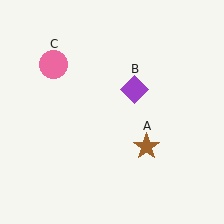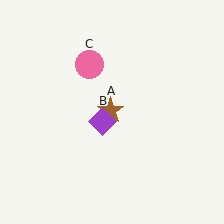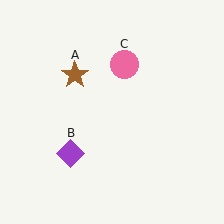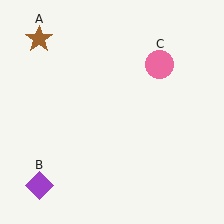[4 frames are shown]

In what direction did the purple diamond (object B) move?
The purple diamond (object B) moved down and to the left.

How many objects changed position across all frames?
3 objects changed position: brown star (object A), purple diamond (object B), pink circle (object C).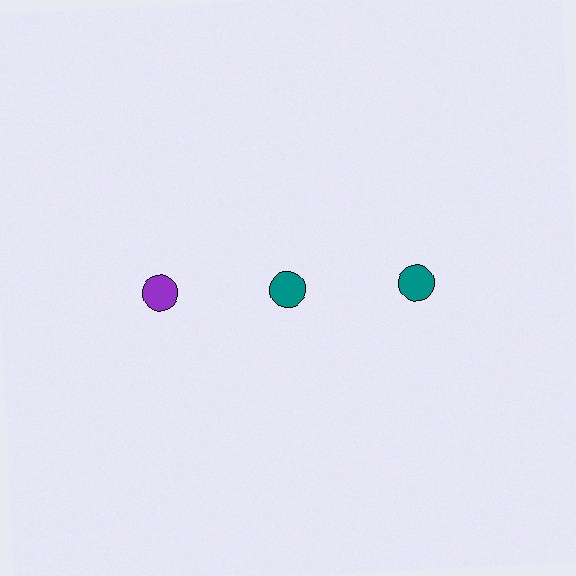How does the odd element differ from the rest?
It has a different color: purple instead of teal.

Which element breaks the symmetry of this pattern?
The purple circle in the top row, leftmost column breaks the symmetry. All other shapes are teal circles.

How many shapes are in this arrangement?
There are 3 shapes arranged in a grid pattern.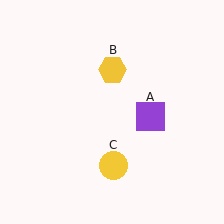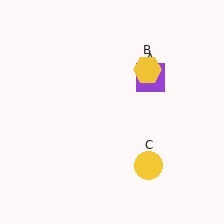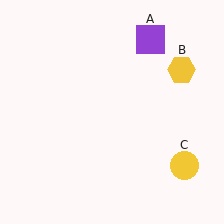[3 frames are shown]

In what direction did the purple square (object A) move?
The purple square (object A) moved up.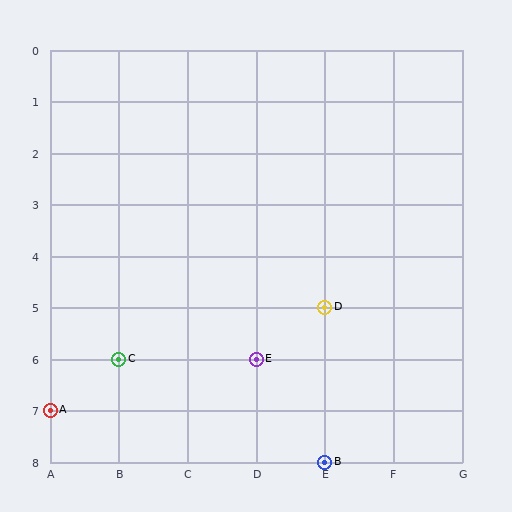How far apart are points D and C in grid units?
Points D and C are 3 columns and 1 row apart (about 3.2 grid units diagonally).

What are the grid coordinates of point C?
Point C is at grid coordinates (B, 6).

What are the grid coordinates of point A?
Point A is at grid coordinates (A, 7).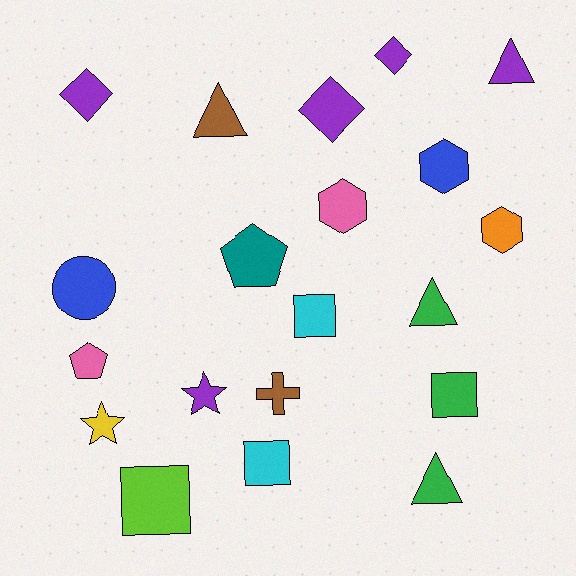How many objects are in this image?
There are 20 objects.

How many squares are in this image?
There are 4 squares.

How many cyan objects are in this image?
There are 2 cyan objects.